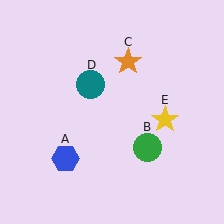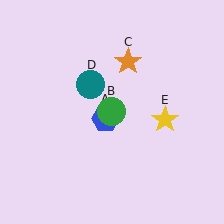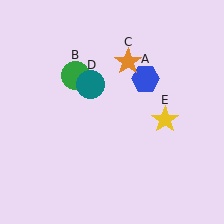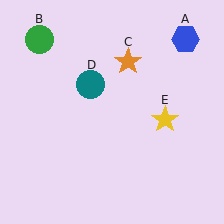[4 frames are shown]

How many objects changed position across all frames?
2 objects changed position: blue hexagon (object A), green circle (object B).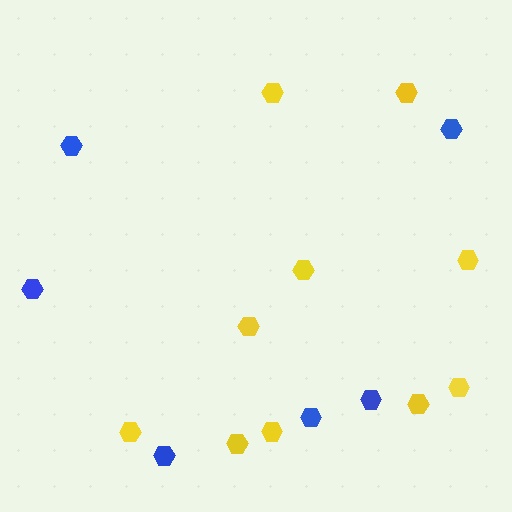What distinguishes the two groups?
There are 2 groups: one group of yellow hexagons (10) and one group of blue hexagons (6).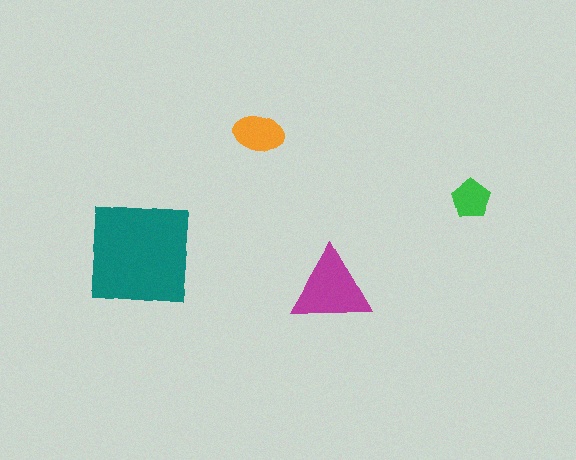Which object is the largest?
The teal square.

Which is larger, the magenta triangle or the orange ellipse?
The magenta triangle.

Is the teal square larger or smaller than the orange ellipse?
Larger.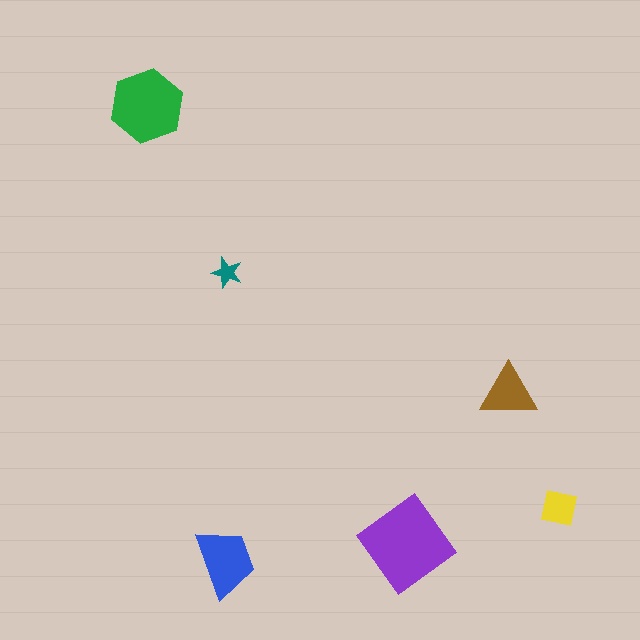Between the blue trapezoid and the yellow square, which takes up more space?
The blue trapezoid.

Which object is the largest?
The purple diamond.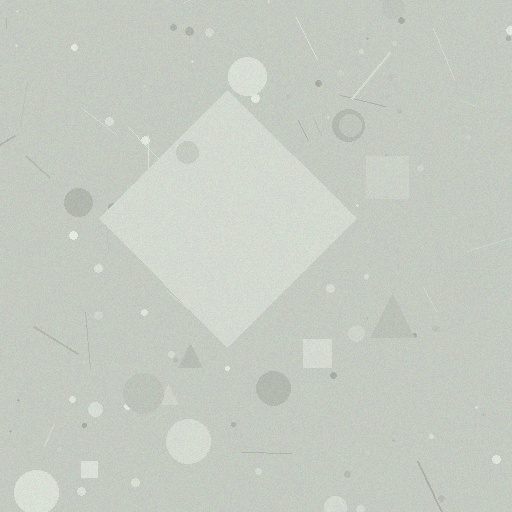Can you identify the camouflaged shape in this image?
The camouflaged shape is a diamond.